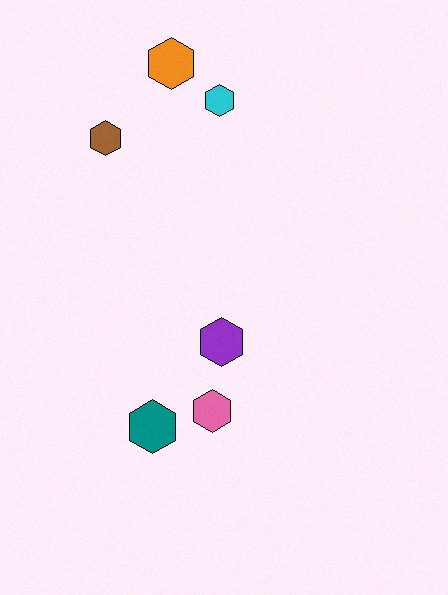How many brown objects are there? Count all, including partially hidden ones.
There is 1 brown object.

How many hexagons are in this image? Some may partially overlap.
There are 6 hexagons.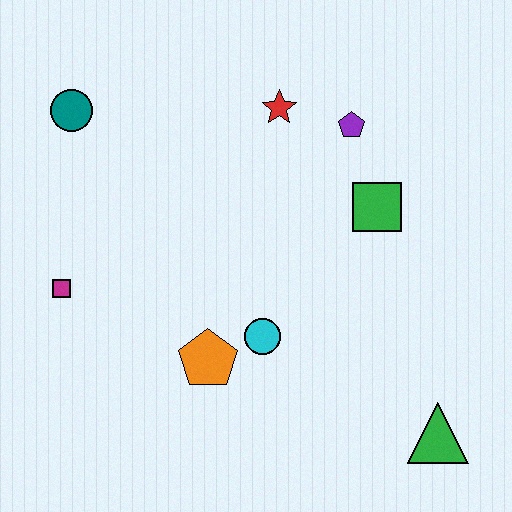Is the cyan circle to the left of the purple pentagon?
Yes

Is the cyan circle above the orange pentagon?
Yes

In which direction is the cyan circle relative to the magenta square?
The cyan circle is to the right of the magenta square.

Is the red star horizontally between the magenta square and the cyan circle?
No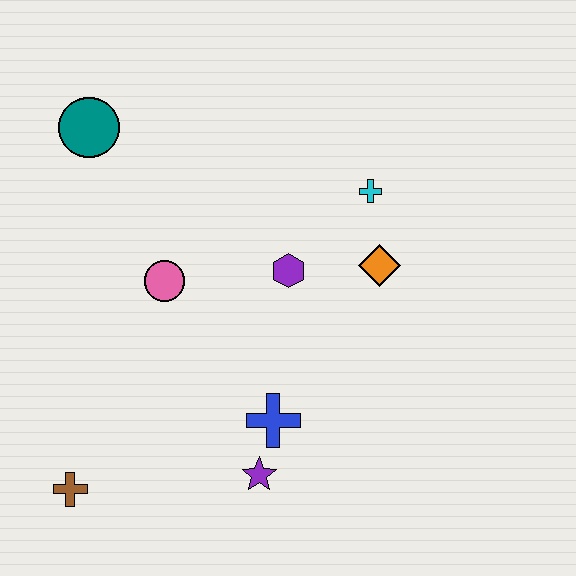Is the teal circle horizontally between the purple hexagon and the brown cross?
Yes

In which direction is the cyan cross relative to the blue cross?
The cyan cross is above the blue cross.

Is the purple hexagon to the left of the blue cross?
No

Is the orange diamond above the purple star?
Yes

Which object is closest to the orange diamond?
The cyan cross is closest to the orange diamond.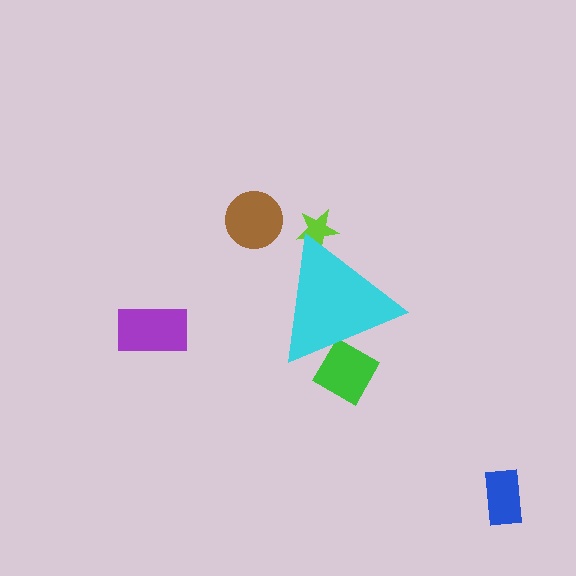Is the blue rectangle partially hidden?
No, the blue rectangle is fully visible.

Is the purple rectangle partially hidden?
No, the purple rectangle is fully visible.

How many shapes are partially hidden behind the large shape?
2 shapes are partially hidden.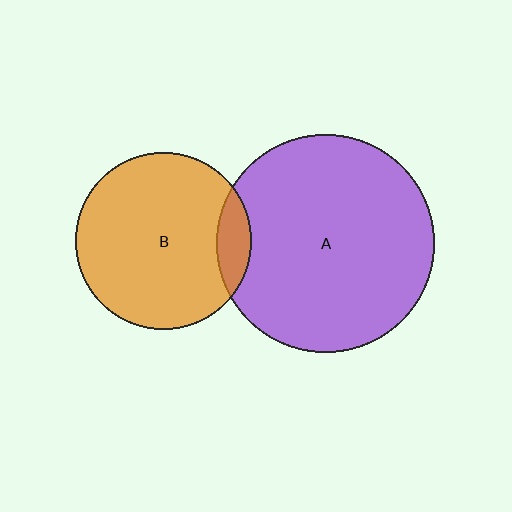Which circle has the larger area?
Circle A (purple).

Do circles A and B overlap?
Yes.